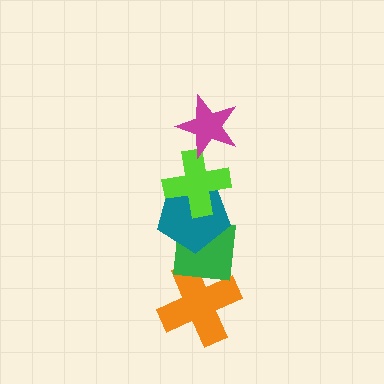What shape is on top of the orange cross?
The green square is on top of the orange cross.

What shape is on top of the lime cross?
The magenta star is on top of the lime cross.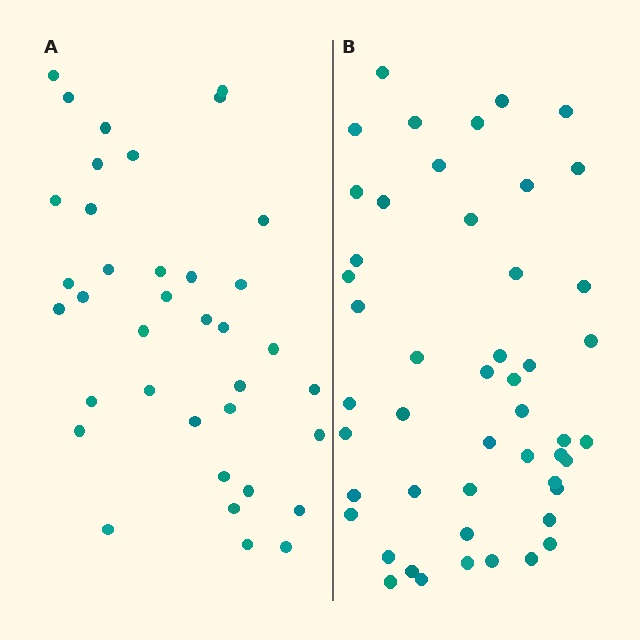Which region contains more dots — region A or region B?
Region B (the right region) has more dots.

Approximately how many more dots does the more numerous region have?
Region B has roughly 12 or so more dots than region A.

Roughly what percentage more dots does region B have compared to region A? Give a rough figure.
About 30% more.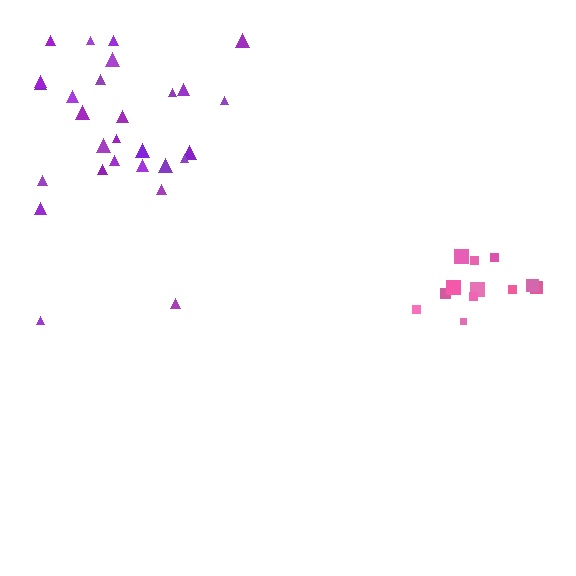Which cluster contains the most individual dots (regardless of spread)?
Purple (28).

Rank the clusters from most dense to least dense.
pink, purple.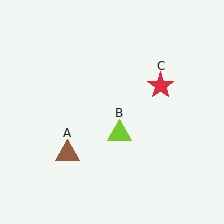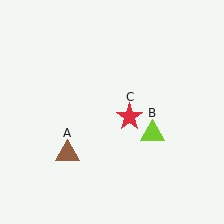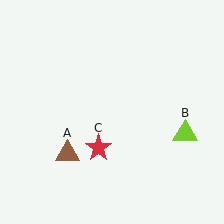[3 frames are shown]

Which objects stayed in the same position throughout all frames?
Brown triangle (object A) remained stationary.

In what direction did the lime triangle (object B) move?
The lime triangle (object B) moved right.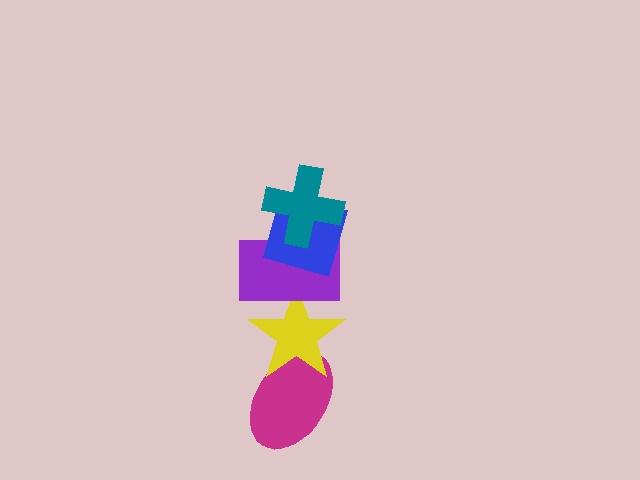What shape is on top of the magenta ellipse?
The yellow star is on top of the magenta ellipse.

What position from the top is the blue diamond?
The blue diamond is 2nd from the top.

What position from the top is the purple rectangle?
The purple rectangle is 3rd from the top.